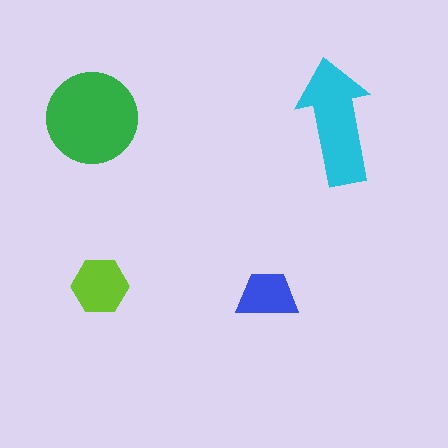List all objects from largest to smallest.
The green circle, the cyan arrow, the lime hexagon, the blue trapezoid.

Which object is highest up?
The green circle is topmost.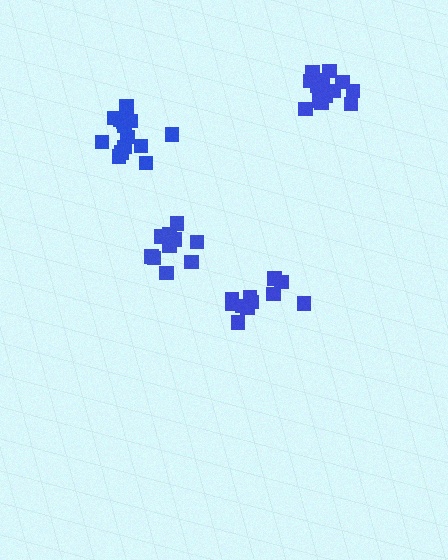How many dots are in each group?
Group 1: 11 dots, Group 2: 14 dots, Group 3: 11 dots, Group 4: 17 dots (53 total).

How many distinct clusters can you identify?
There are 4 distinct clusters.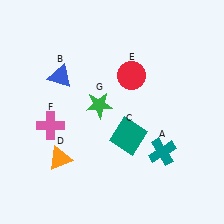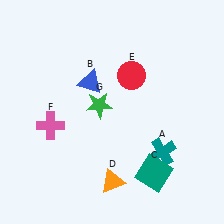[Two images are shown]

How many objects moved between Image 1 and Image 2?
3 objects moved between the two images.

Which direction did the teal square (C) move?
The teal square (C) moved down.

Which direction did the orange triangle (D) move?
The orange triangle (D) moved right.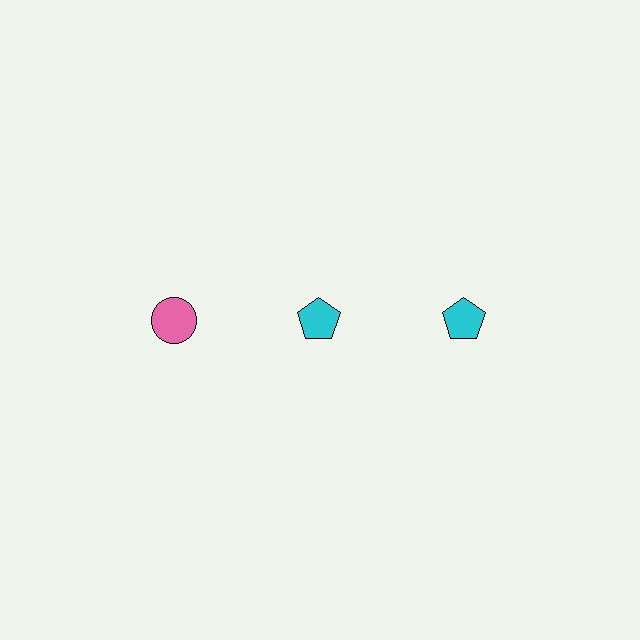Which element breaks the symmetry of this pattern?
The pink circle in the top row, leftmost column breaks the symmetry. All other shapes are cyan pentagons.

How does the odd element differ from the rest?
It differs in both color (pink instead of cyan) and shape (circle instead of pentagon).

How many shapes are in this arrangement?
There are 3 shapes arranged in a grid pattern.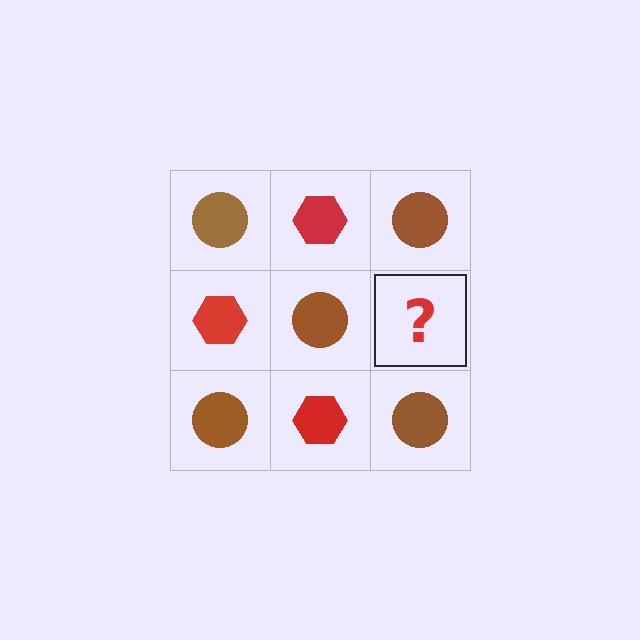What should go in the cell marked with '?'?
The missing cell should contain a red hexagon.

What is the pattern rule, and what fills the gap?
The rule is that it alternates brown circle and red hexagon in a checkerboard pattern. The gap should be filled with a red hexagon.